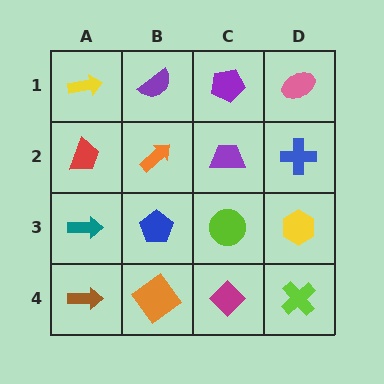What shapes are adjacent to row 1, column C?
A purple trapezoid (row 2, column C), a purple semicircle (row 1, column B), a pink ellipse (row 1, column D).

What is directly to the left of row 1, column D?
A purple pentagon.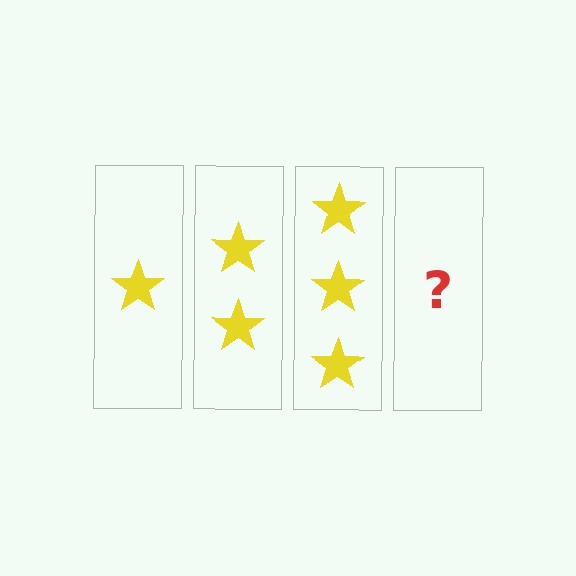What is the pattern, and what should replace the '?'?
The pattern is that each step adds one more star. The '?' should be 4 stars.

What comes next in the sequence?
The next element should be 4 stars.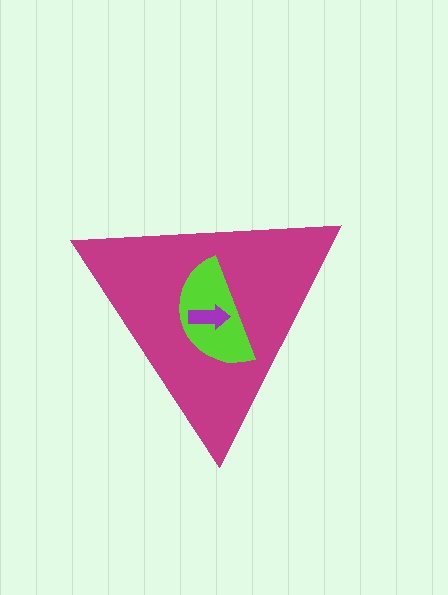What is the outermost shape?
The magenta triangle.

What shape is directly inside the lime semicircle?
The purple arrow.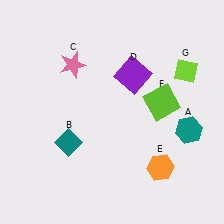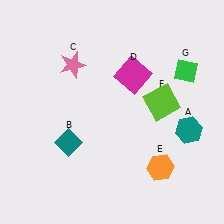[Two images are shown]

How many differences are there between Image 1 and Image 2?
There are 2 differences between the two images.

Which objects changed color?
D changed from purple to magenta. G changed from lime to green.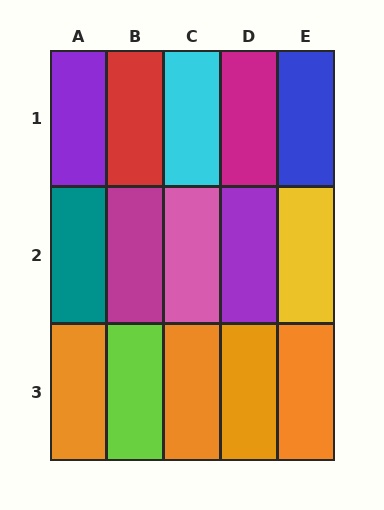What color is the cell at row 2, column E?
Yellow.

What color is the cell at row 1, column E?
Blue.